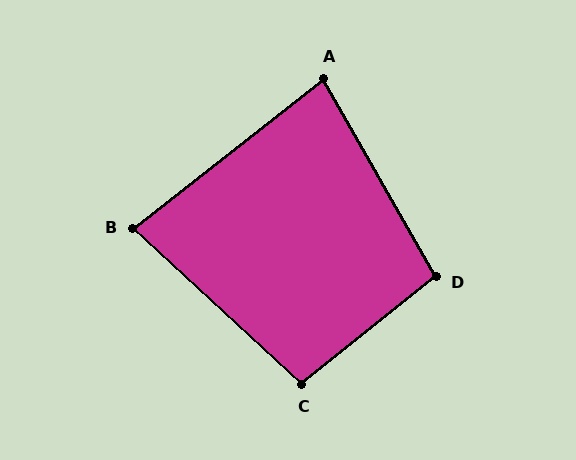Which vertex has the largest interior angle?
D, at approximately 99 degrees.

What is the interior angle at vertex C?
Approximately 98 degrees (obtuse).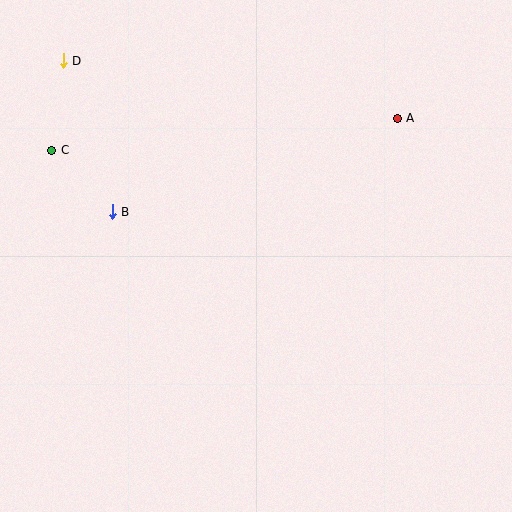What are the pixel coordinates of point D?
Point D is at (63, 61).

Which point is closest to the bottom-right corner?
Point A is closest to the bottom-right corner.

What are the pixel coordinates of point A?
Point A is at (397, 118).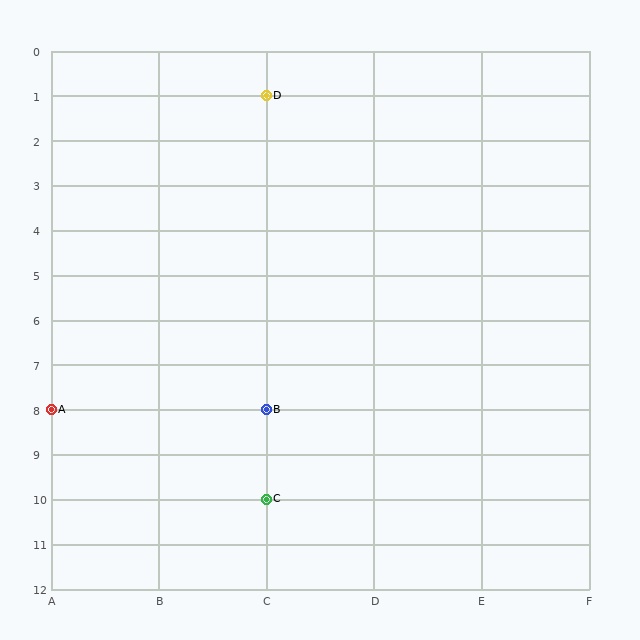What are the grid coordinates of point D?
Point D is at grid coordinates (C, 1).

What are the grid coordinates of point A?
Point A is at grid coordinates (A, 8).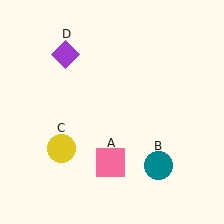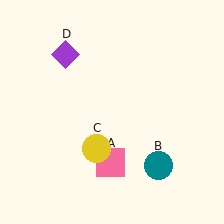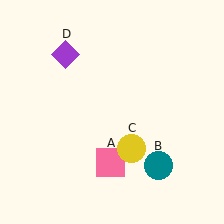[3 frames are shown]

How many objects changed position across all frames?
1 object changed position: yellow circle (object C).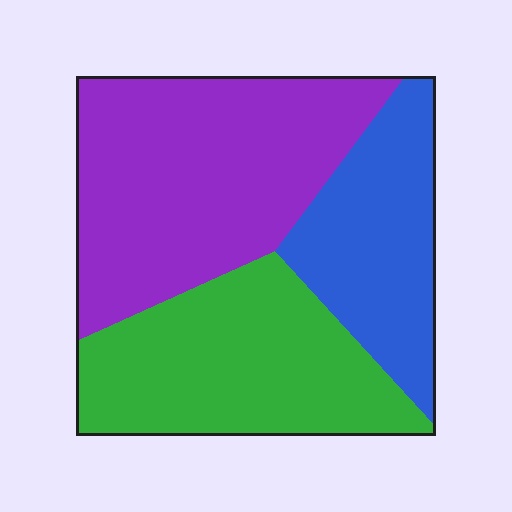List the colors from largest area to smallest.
From largest to smallest: purple, green, blue.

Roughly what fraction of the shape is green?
Green takes up about one third (1/3) of the shape.